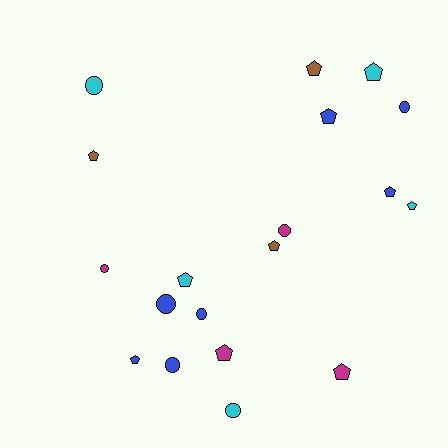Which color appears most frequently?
Blue, with 7 objects.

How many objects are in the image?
There are 19 objects.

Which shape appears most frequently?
Pentagon, with 11 objects.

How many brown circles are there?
There are no brown circles.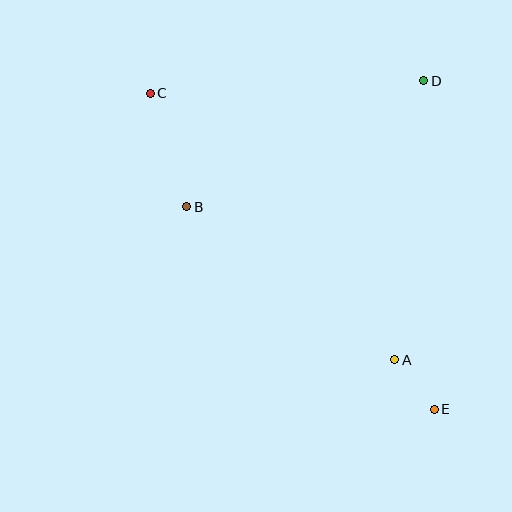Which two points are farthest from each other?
Points C and E are farthest from each other.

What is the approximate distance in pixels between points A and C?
The distance between A and C is approximately 361 pixels.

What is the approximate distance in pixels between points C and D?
The distance between C and D is approximately 274 pixels.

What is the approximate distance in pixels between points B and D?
The distance between B and D is approximately 269 pixels.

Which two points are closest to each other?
Points A and E are closest to each other.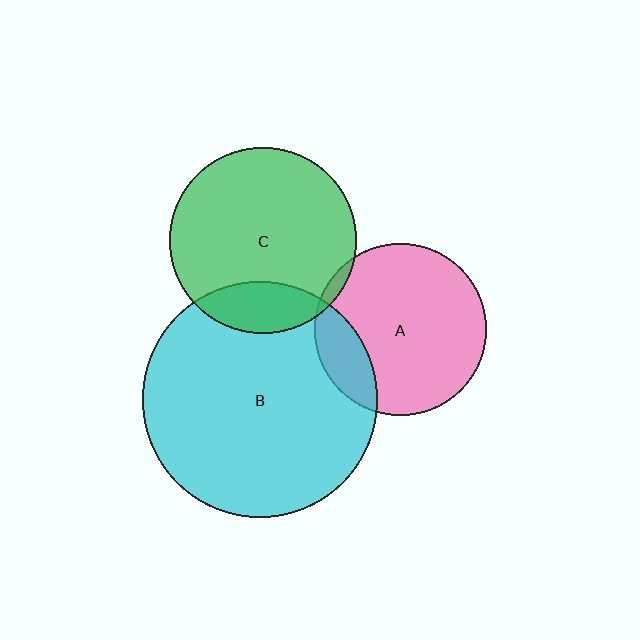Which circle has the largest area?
Circle B (cyan).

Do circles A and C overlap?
Yes.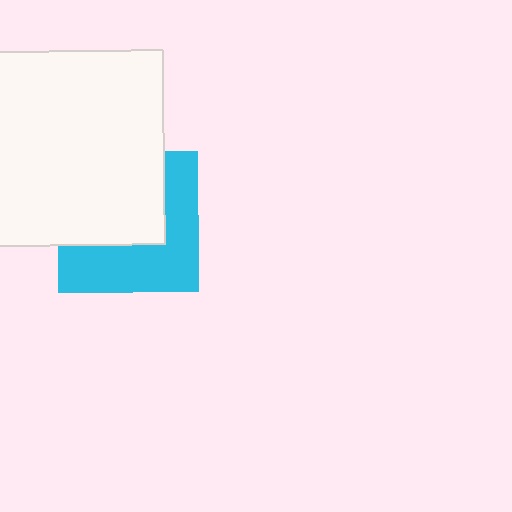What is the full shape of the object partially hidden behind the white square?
The partially hidden object is a cyan square.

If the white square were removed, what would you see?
You would see the complete cyan square.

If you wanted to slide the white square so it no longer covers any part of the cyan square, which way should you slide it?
Slide it toward the upper-left — that is the most direct way to separate the two shapes.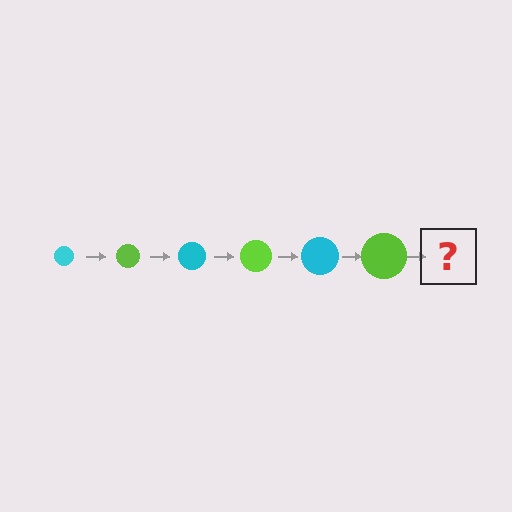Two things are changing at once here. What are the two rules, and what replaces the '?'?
The two rules are that the circle grows larger each step and the color cycles through cyan and lime. The '?' should be a cyan circle, larger than the previous one.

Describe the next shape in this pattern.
It should be a cyan circle, larger than the previous one.